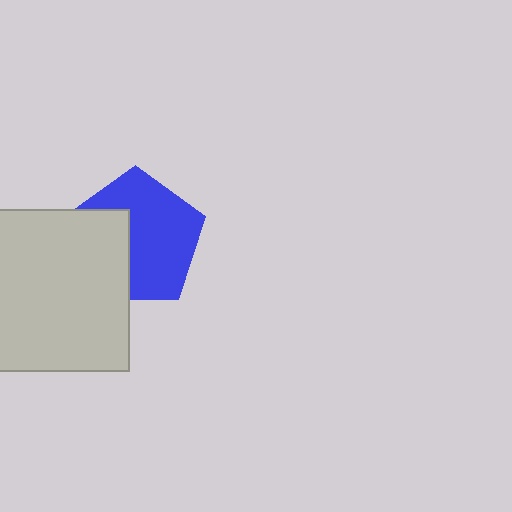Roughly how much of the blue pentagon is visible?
About half of it is visible (roughly 64%).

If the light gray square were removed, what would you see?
You would see the complete blue pentagon.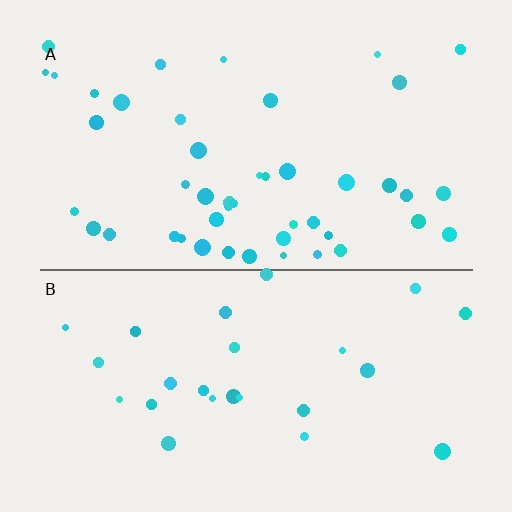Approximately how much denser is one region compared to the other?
Approximately 1.8× — region A over region B.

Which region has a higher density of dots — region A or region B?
A (the top).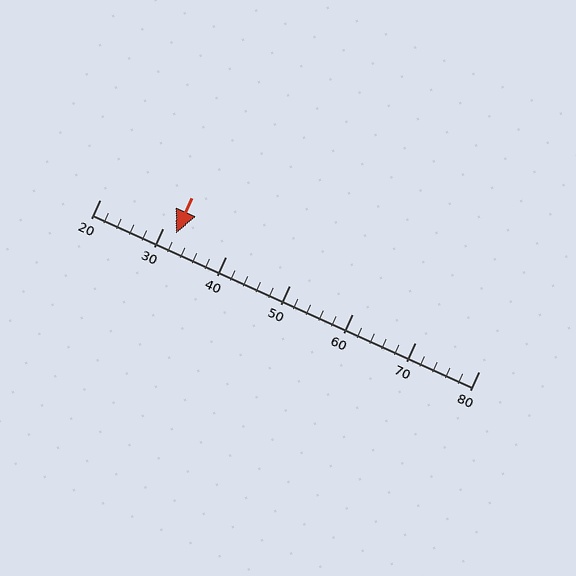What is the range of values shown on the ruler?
The ruler shows values from 20 to 80.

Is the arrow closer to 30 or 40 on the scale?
The arrow is closer to 30.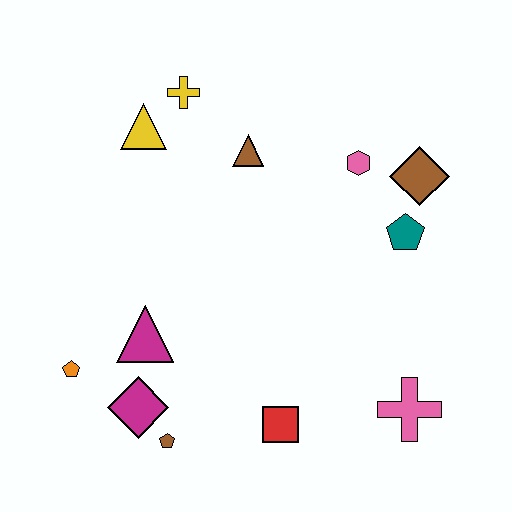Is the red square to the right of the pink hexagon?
No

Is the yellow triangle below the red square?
No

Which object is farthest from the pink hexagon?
The orange pentagon is farthest from the pink hexagon.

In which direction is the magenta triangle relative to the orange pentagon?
The magenta triangle is to the right of the orange pentagon.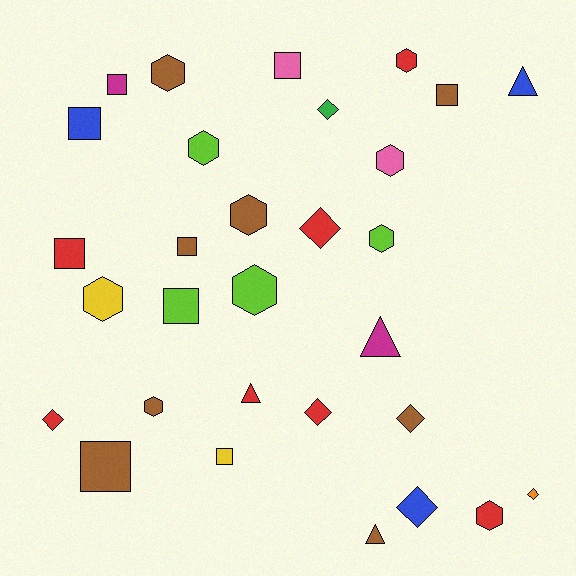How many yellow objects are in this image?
There are 2 yellow objects.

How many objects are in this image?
There are 30 objects.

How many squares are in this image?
There are 9 squares.